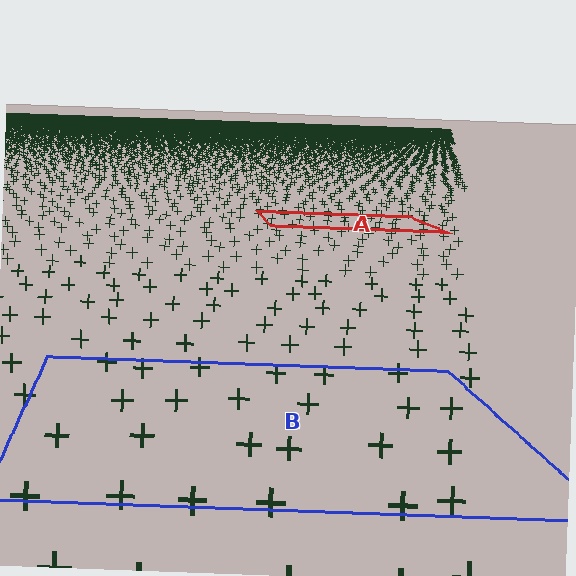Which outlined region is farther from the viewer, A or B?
Region A is farther from the viewer — the texture elements inside it appear smaller and more densely packed.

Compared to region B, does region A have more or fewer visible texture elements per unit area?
Region A has more texture elements per unit area — they are packed more densely because it is farther away.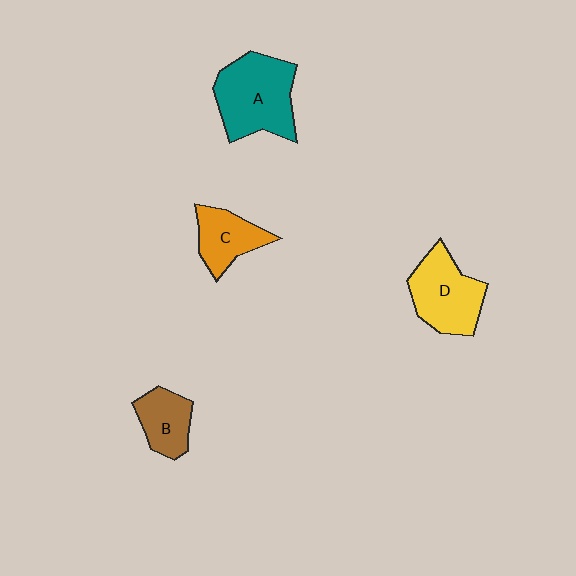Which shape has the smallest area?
Shape B (brown).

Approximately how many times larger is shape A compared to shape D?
Approximately 1.2 times.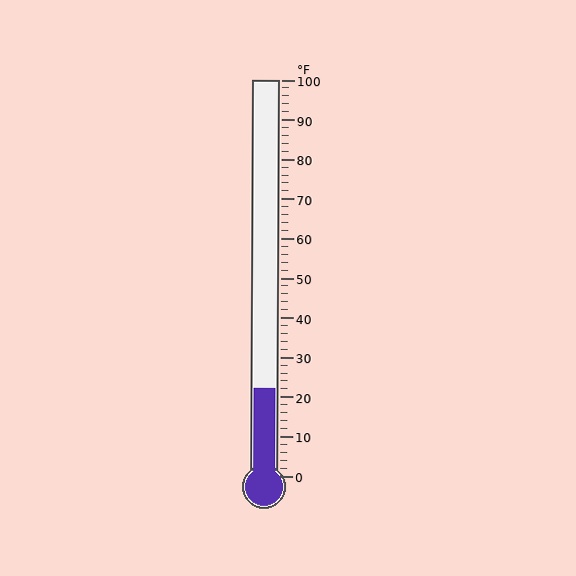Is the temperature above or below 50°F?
The temperature is below 50°F.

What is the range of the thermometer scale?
The thermometer scale ranges from 0°F to 100°F.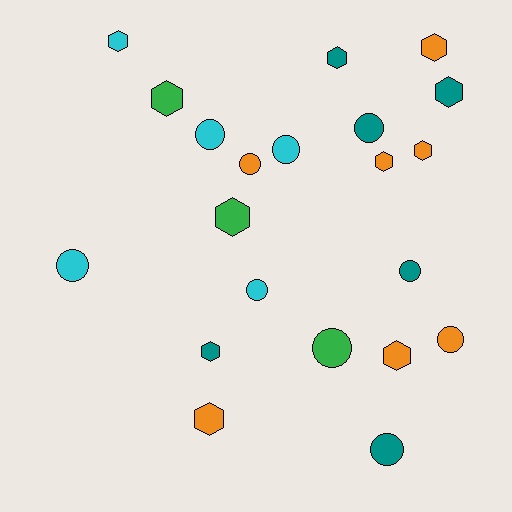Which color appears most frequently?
Orange, with 7 objects.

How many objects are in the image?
There are 21 objects.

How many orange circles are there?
There are 2 orange circles.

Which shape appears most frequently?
Hexagon, with 11 objects.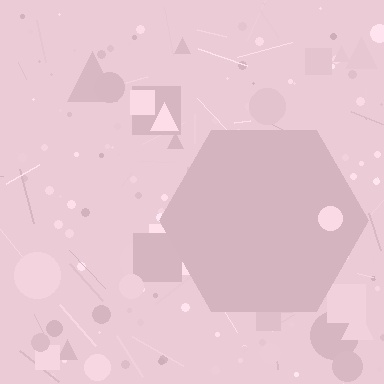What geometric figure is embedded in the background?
A hexagon is embedded in the background.